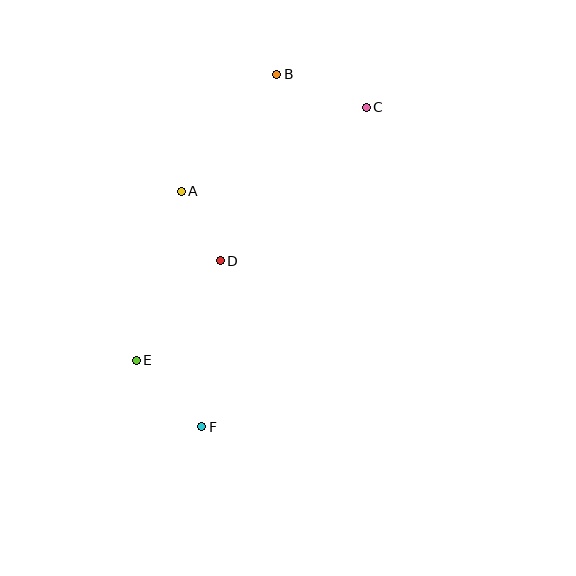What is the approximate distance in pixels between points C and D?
The distance between C and D is approximately 212 pixels.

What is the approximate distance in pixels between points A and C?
The distance between A and C is approximately 203 pixels.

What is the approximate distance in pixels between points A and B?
The distance between A and B is approximately 151 pixels.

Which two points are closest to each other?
Points A and D are closest to each other.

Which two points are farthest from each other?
Points B and F are farthest from each other.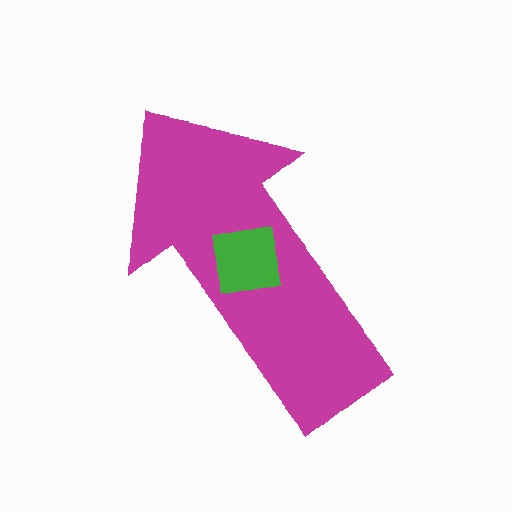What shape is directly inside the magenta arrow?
The green square.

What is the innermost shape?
The green square.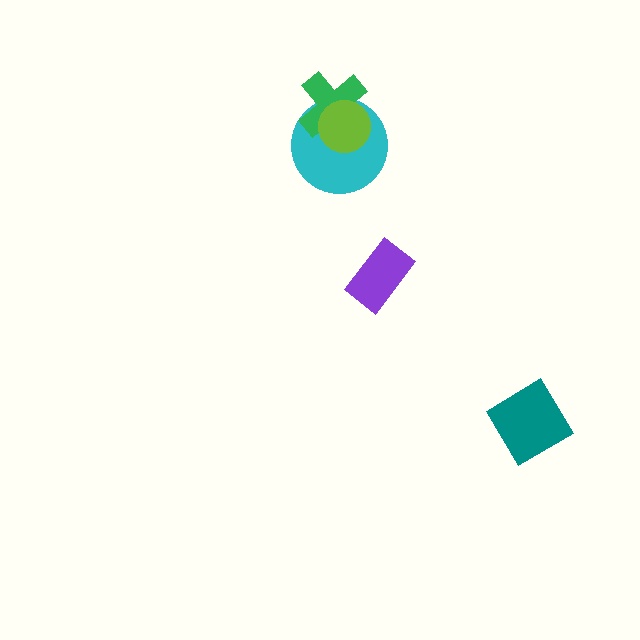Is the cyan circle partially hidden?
Yes, it is partially covered by another shape.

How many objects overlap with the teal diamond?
0 objects overlap with the teal diamond.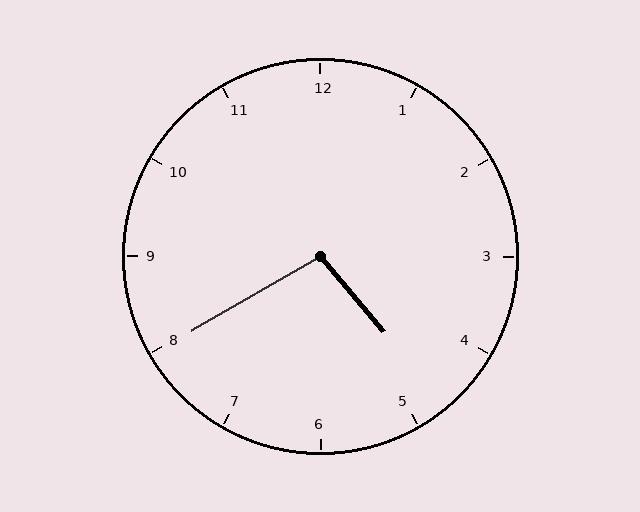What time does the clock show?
4:40.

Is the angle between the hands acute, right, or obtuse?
It is obtuse.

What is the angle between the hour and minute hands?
Approximately 100 degrees.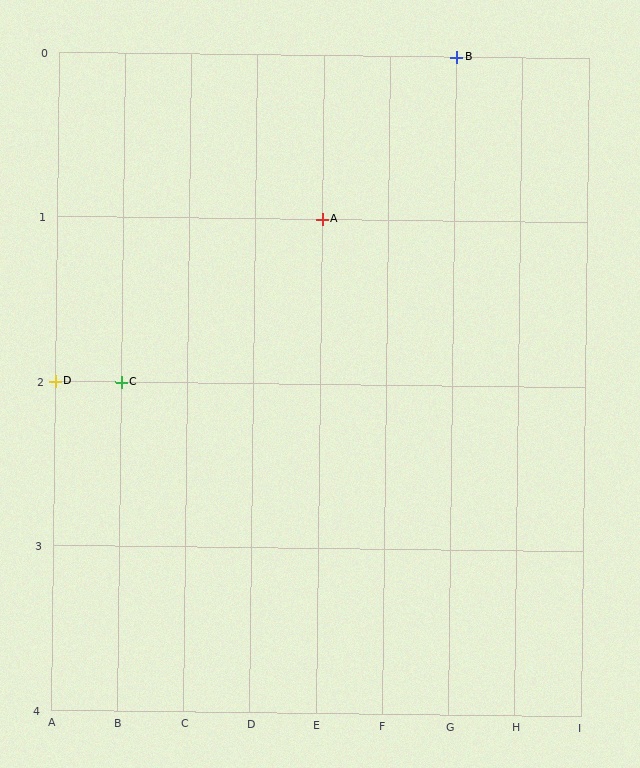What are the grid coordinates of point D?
Point D is at grid coordinates (A, 2).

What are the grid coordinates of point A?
Point A is at grid coordinates (E, 1).